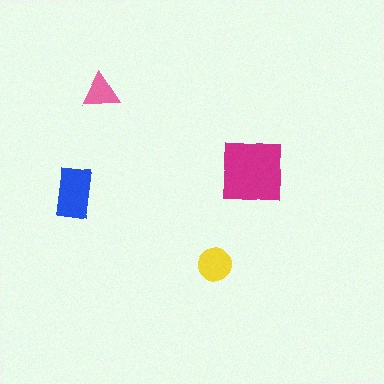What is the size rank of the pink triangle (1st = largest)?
4th.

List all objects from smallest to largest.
The pink triangle, the yellow circle, the blue rectangle, the magenta square.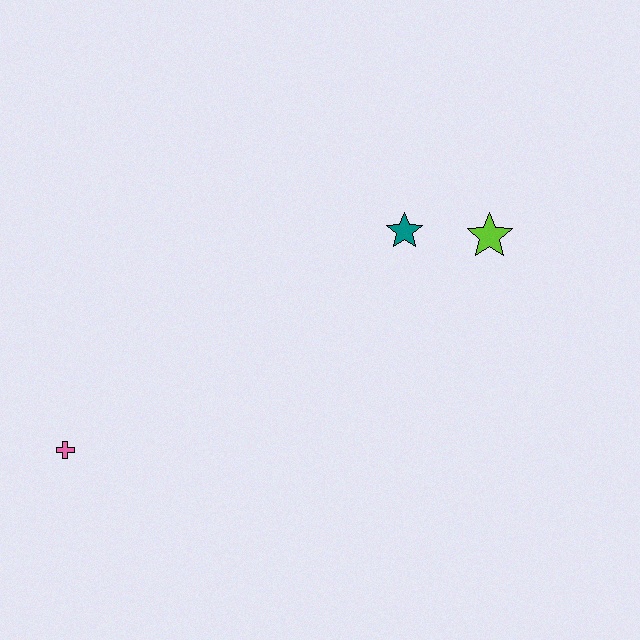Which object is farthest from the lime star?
The pink cross is farthest from the lime star.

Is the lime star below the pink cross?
No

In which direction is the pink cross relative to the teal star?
The pink cross is to the left of the teal star.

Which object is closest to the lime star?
The teal star is closest to the lime star.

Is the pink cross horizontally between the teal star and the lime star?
No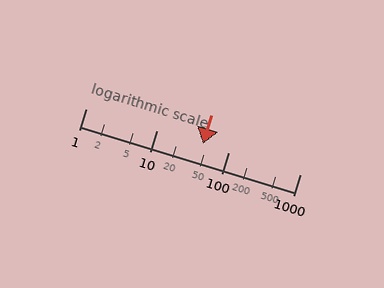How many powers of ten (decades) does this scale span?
The scale spans 3 decades, from 1 to 1000.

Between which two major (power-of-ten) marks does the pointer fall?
The pointer is between 10 and 100.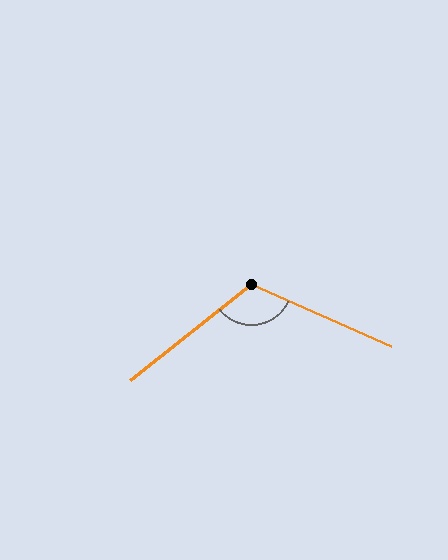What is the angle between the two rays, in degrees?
Approximately 118 degrees.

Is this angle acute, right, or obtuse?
It is obtuse.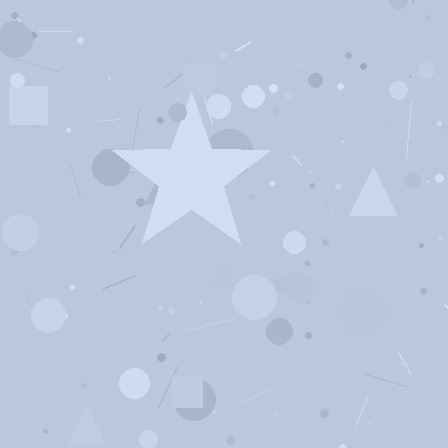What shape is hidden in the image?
A star is hidden in the image.